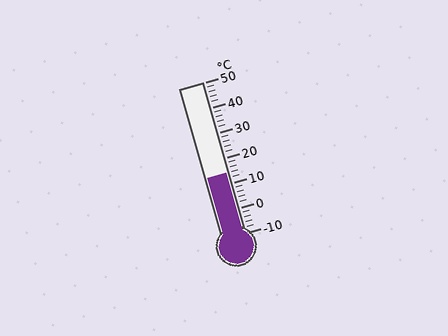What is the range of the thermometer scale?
The thermometer scale ranges from -10°C to 50°C.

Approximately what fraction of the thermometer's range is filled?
The thermometer is filled to approximately 40% of its range.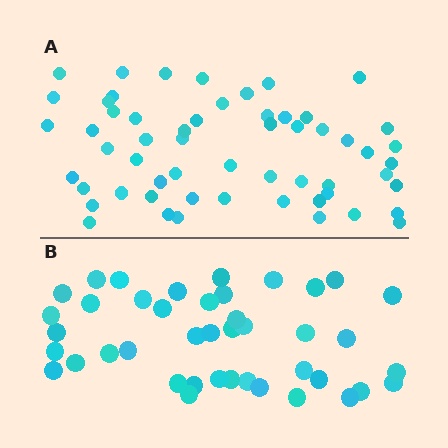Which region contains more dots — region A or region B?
Region A (the top region) has more dots.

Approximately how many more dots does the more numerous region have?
Region A has approximately 15 more dots than region B.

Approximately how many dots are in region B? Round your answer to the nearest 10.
About 40 dots. (The exact count is 42, which rounds to 40.)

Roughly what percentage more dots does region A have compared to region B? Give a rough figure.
About 35% more.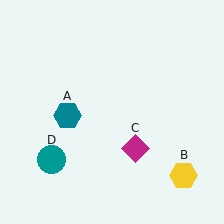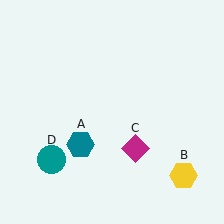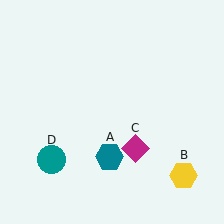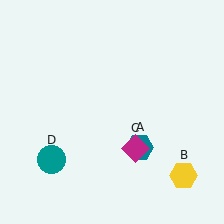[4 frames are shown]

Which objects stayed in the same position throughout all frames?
Yellow hexagon (object B) and magenta diamond (object C) and teal circle (object D) remained stationary.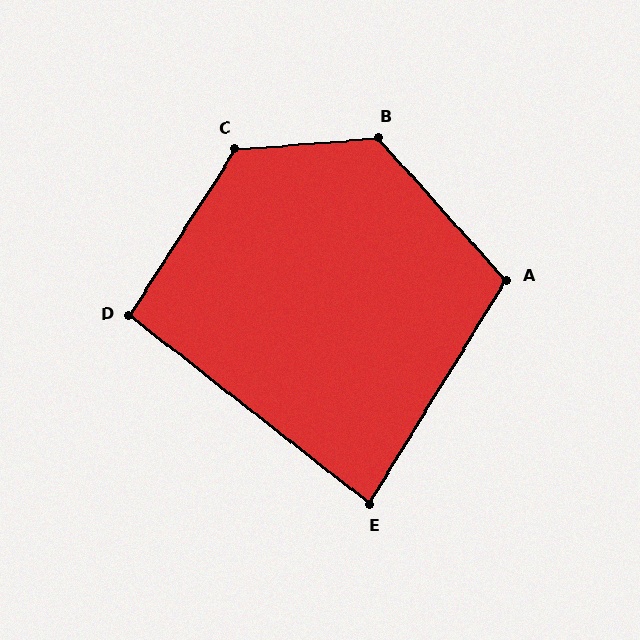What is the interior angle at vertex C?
Approximately 127 degrees (obtuse).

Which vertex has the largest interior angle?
B, at approximately 128 degrees.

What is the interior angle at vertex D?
Approximately 96 degrees (obtuse).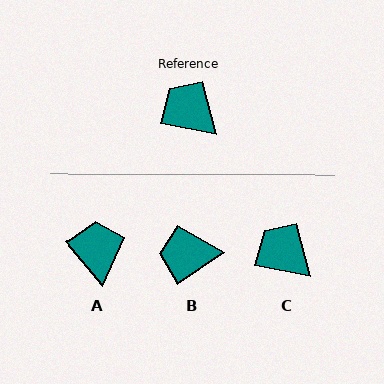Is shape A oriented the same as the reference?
No, it is off by about 39 degrees.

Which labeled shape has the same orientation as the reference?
C.